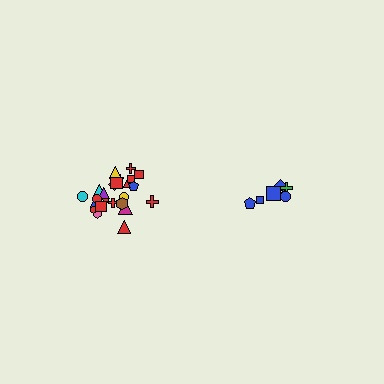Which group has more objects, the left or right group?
The left group.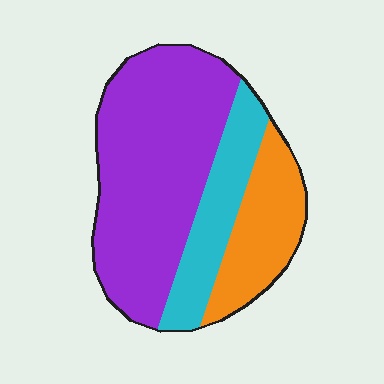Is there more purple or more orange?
Purple.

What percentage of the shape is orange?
Orange takes up between a sixth and a third of the shape.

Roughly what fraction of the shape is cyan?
Cyan takes up about one fifth (1/5) of the shape.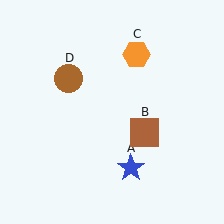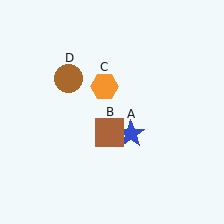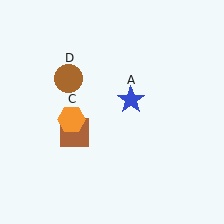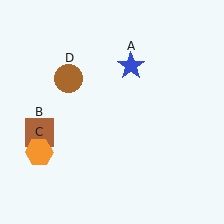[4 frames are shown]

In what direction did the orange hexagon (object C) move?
The orange hexagon (object C) moved down and to the left.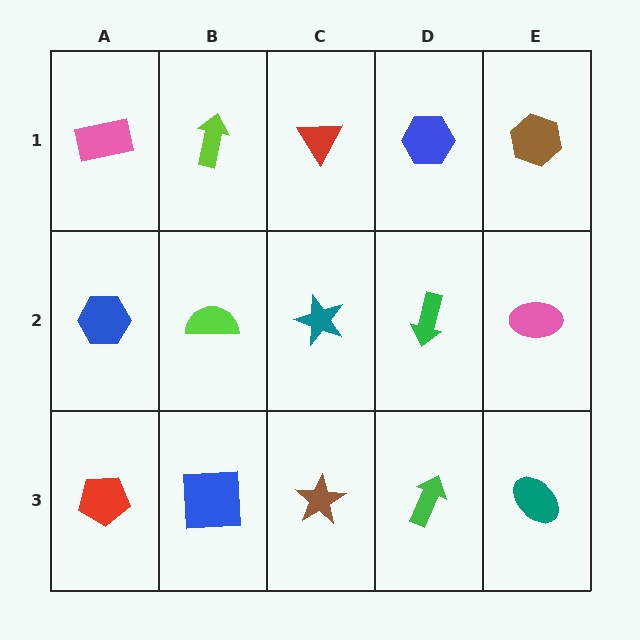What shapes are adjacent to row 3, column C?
A teal star (row 2, column C), a blue square (row 3, column B), a green arrow (row 3, column D).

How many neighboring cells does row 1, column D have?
3.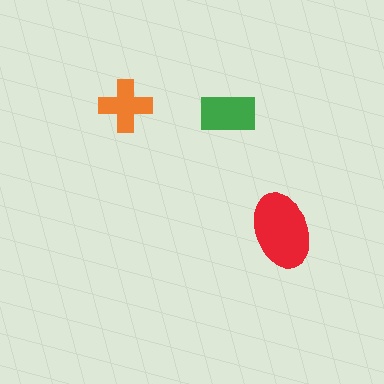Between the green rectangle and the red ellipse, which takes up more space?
The red ellipse.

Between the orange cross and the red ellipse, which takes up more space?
The red ellipse.